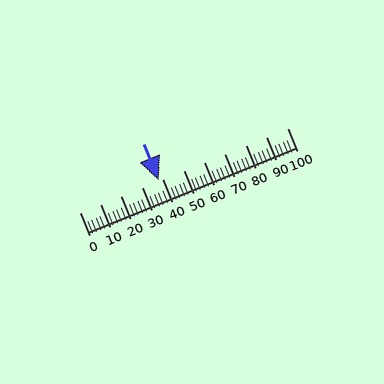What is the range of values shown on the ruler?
The ruler shows values from 0 to 100.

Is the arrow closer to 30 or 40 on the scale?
The arrow is closer to 40.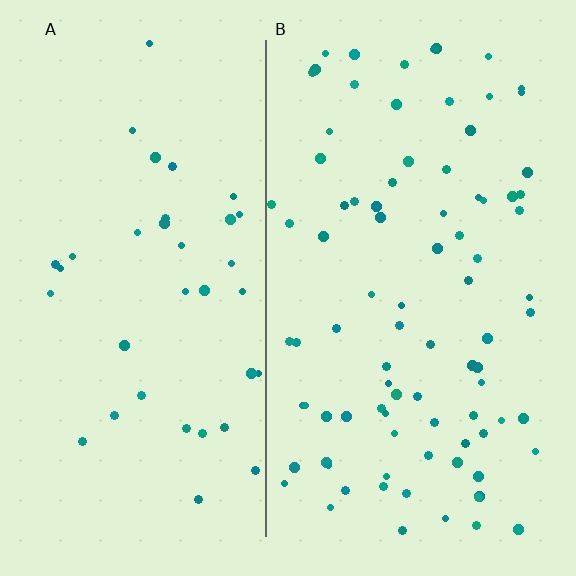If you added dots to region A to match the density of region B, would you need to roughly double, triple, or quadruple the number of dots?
Approximately double.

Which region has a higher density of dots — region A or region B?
B (the right).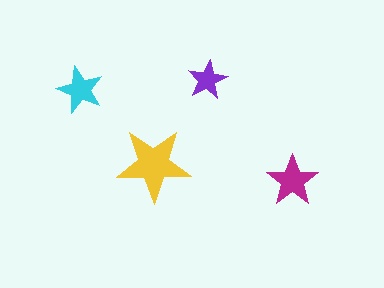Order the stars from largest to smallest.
the yellow one, the magenta one, the cyan one, the purple one.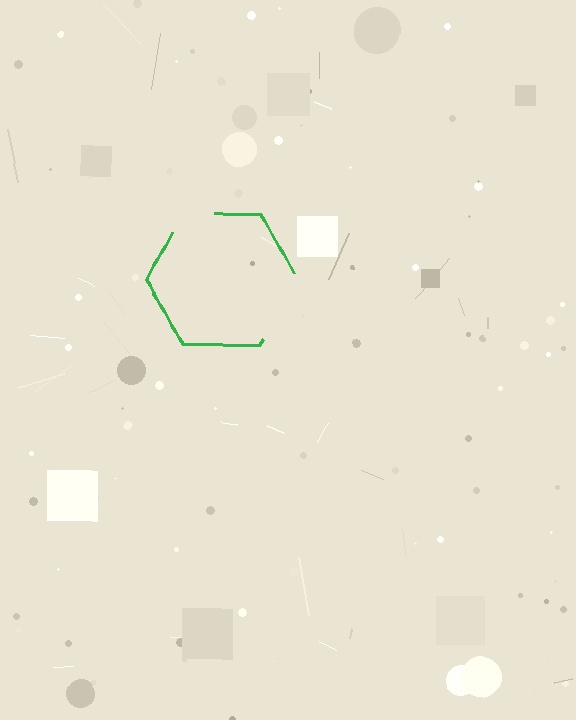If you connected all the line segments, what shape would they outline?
They would outline a hexagon.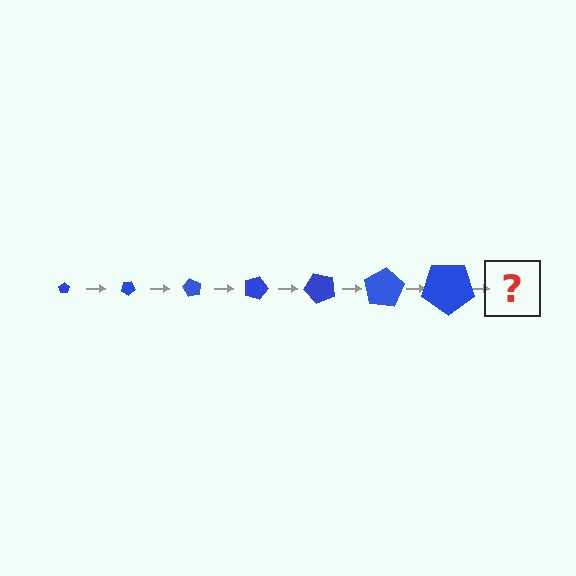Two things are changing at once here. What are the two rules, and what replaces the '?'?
The two rules are that the pentagon grows larger each step and it rotates 30 degrees each step. The '?' should be a pentagon, larger than the previous one and rotated 210 degrees from the start.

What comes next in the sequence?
The next element should be a pentagon, larger than the previous one and rotated 210 degrees from the start.